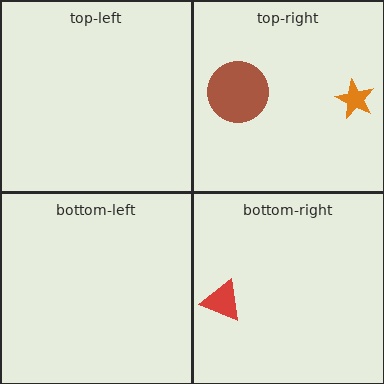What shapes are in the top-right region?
The brown circle, the orange star.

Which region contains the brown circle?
The top-right region.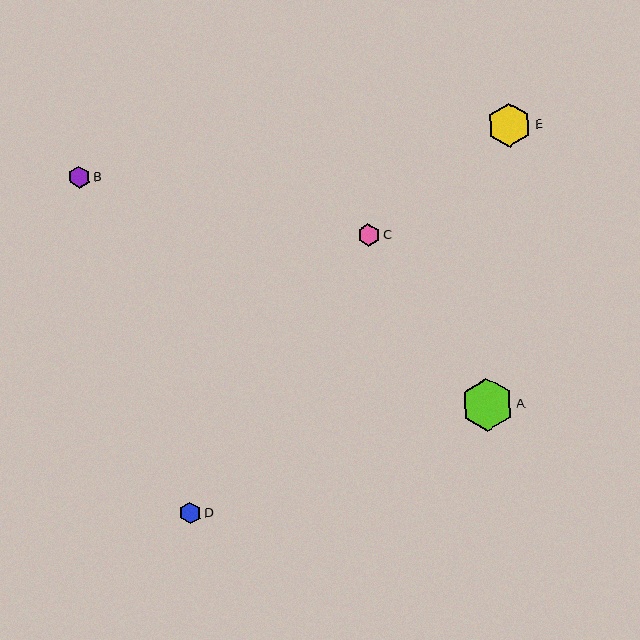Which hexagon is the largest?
Hexagon A is the largest with a size of approximately 52 pixels.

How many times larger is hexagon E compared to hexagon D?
Hexagon E is approximately 2.1 times the size of hexagon D.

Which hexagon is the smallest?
Hexagon D is the smallest with a size of approximately 21 pixels.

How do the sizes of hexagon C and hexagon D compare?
Hexagon C and hexagon D are approximately the same size.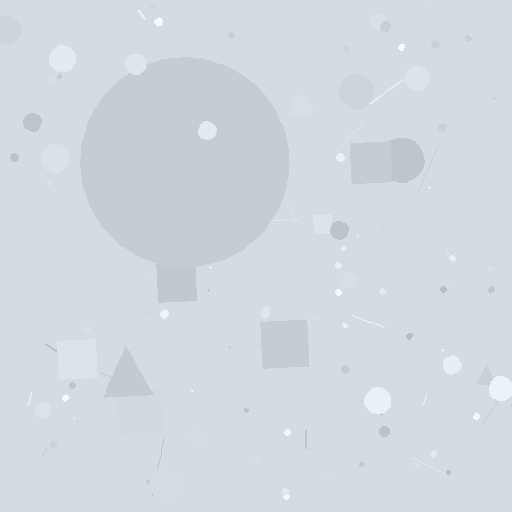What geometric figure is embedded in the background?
A circle is embedded in the background.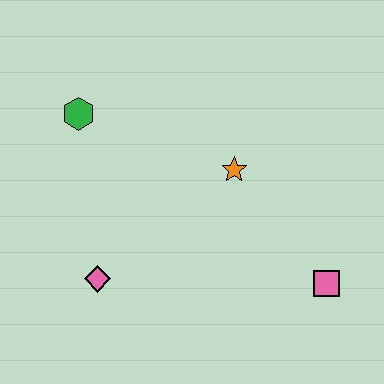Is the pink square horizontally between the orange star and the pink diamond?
No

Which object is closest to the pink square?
The orange star is closest to the pink square.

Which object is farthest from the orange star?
The pink diamond is farthest from the orange star.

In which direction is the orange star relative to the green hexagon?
The orange star is to the right of the green hexagon.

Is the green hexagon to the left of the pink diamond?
Yes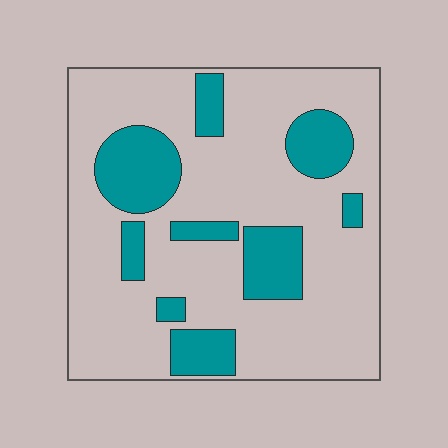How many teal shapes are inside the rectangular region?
9.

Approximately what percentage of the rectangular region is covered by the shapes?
Approximately 25%.